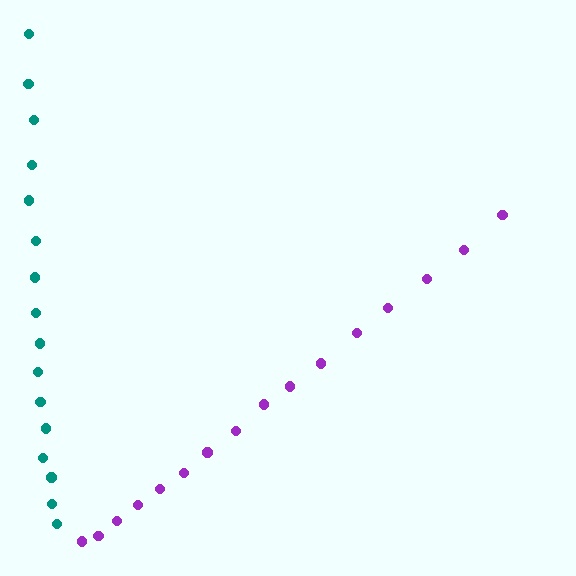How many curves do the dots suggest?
There are 2 distinct paths.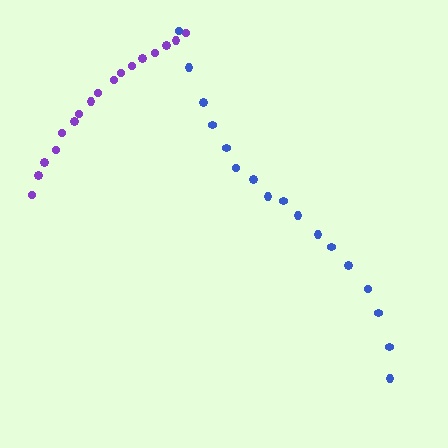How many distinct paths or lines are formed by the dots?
There are 2 distinct paths.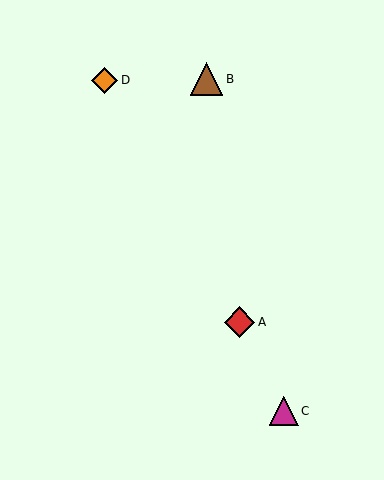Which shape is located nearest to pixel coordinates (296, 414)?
The magenta triangle (labeled C) at (284, 411) is nearest to that location.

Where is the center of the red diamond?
The center of the red diamond is at (240, 322).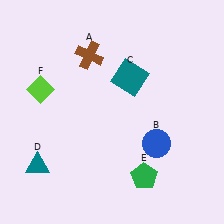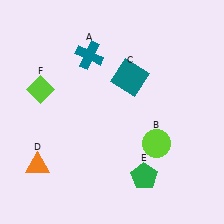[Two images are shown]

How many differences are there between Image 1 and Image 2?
There are 3 differences between the two images.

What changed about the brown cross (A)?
In Image 1, A is brown. In Image 2, it changed to teal.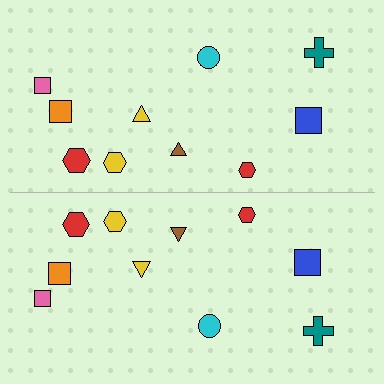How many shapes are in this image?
There are 20 shapes in this image.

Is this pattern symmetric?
Yes, this pattern has bilateral (reflection) symmetry.